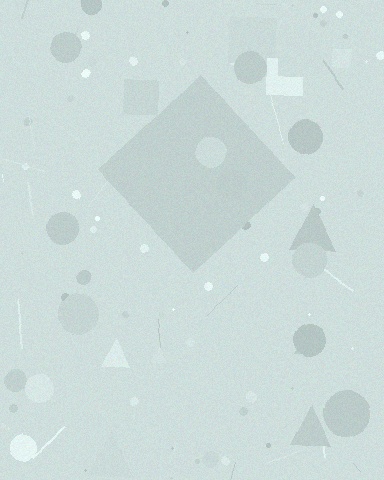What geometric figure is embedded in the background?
A diamond is embedded in the background.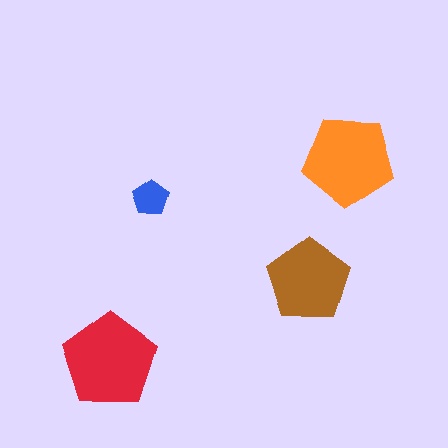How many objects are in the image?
There are 4 objects in the image.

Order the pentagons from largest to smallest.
the red one, the orange one, the brown one, the blue one.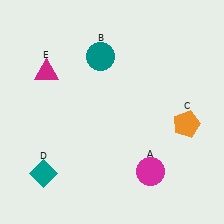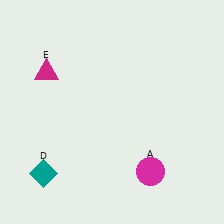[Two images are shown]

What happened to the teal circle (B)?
The teal circle (B) was removed in Image 2. It was in the top-left area of Image 1.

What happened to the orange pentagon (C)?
The orange pentagon (C) was removed in Image 2. It was in the bottom-right area of Image 1.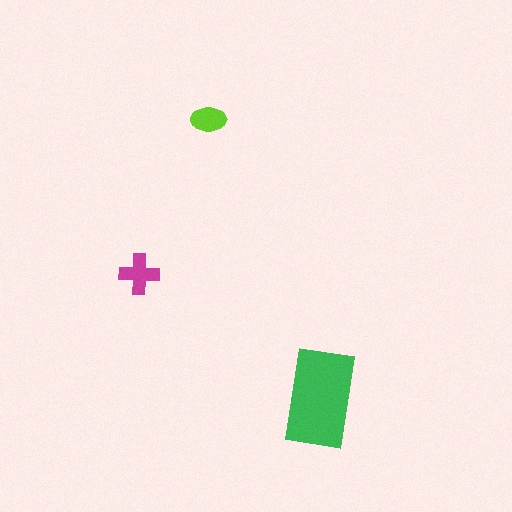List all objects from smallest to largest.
The lime ellipse, the magenta cross, the green rectangle.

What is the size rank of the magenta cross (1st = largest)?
2nd.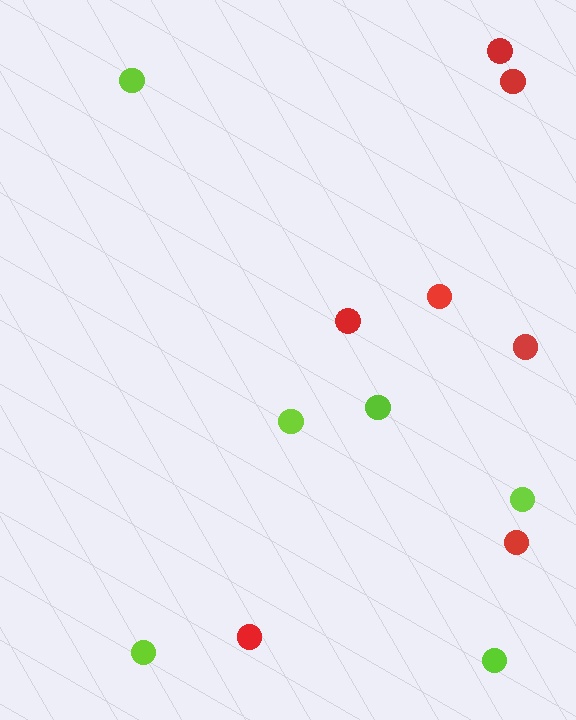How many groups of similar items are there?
There are 2 groups: one group of lime circles (6) and one group of red circles (7).